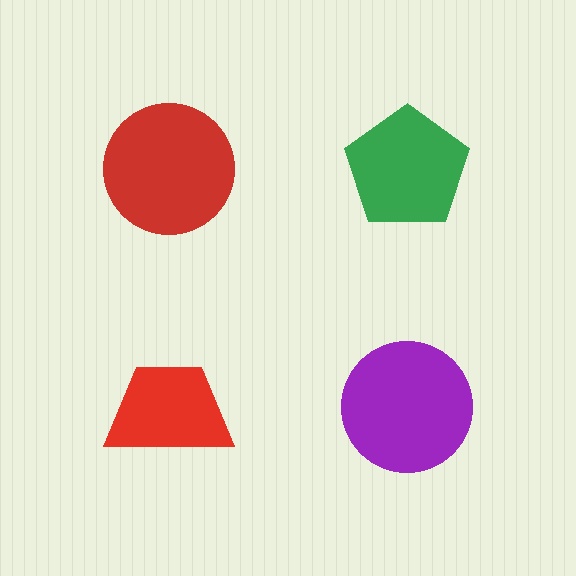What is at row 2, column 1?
A red trapezoid.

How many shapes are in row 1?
2 shapes.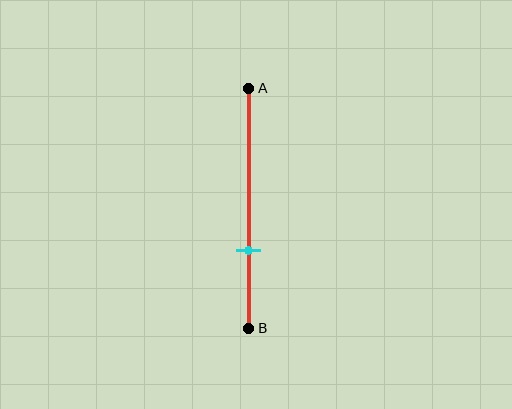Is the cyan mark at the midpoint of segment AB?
No, the mark is at about 65% from A, not at the 50% midpoint.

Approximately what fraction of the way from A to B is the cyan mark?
The cyan mark is approximately 65% of the way from A to B.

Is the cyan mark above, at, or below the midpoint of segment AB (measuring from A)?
The cyan mark is below the midpoint of segment AB.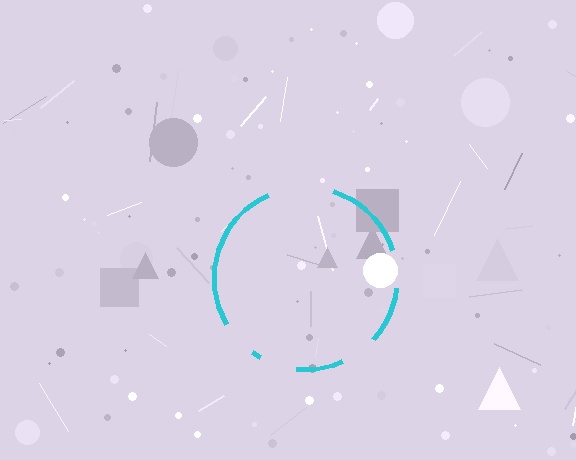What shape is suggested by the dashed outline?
The dashed outline suggests a circle.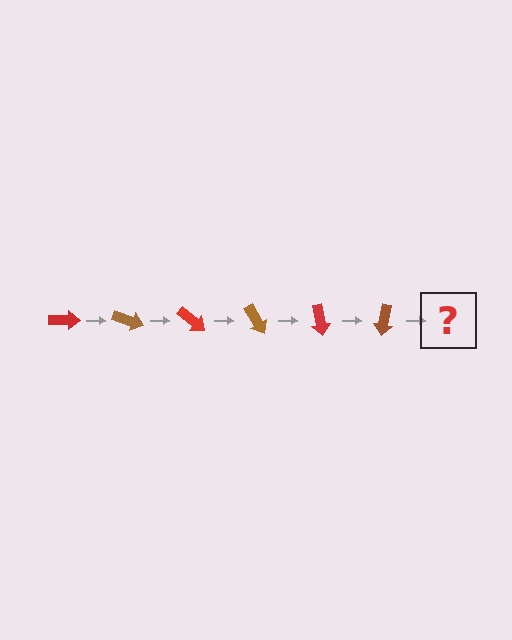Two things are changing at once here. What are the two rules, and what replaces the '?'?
The two rules are that it rotates 20 degrees each step and the color cycles through red and brown. The '?' should be a red arrow, rotated 120 degrees from the start.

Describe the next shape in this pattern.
It should be a red arrow, rotated 120 degrees from the start.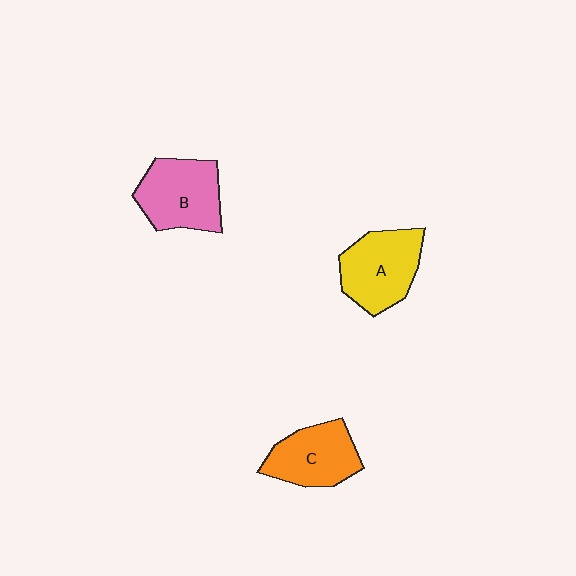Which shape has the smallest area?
Shape C (orange).